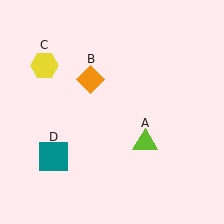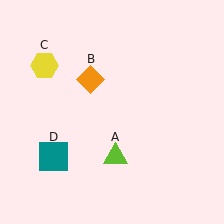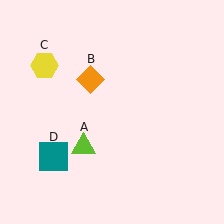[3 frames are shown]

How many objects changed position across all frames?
1 object changed position: lime triangle (object A).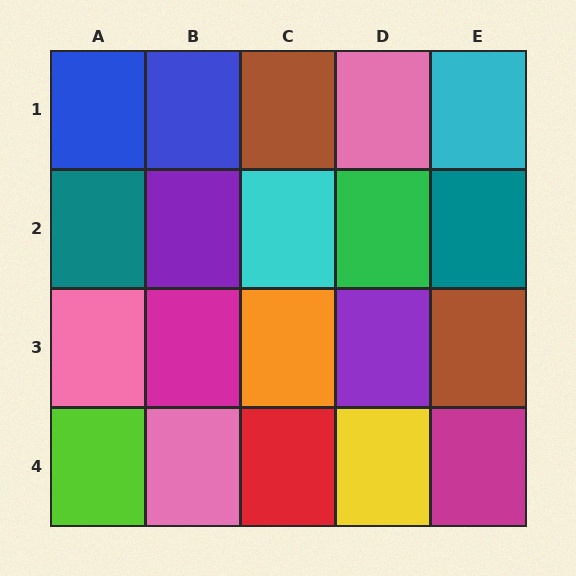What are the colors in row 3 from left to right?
Pink, magenta, orange, purple, brown.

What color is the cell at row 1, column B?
Blue.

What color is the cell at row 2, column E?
Teal.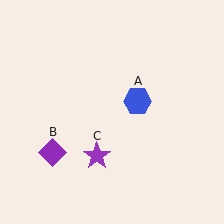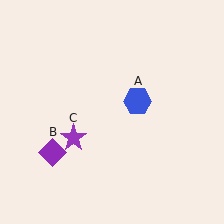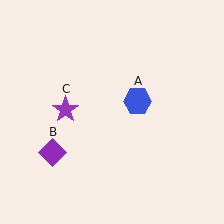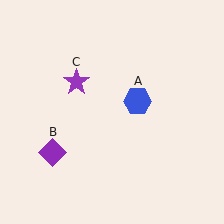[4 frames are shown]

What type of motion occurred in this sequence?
The purple star (object C) rotated clockwise around the center of the scene.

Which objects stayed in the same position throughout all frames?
Blue hexagon (object A) and purple diamond (object B) remained stationary.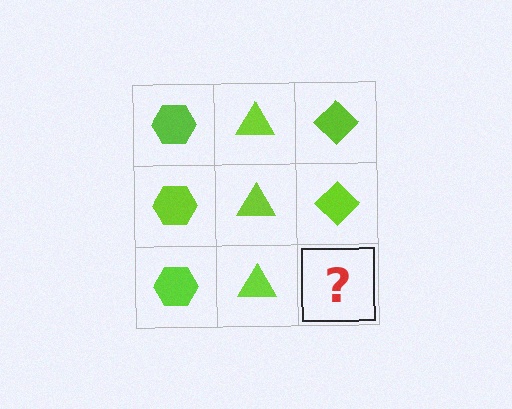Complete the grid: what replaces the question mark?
The question mark should be replaced with a lime diamond.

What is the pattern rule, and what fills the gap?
The rule is that each column has a consistent shape. The gap should be filled with a lime diamond.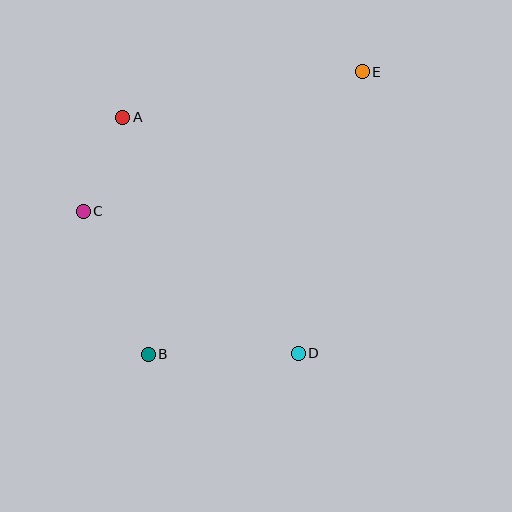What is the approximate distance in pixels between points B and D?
The distance between B and D is approximately 150 pixels.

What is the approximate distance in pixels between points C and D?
The distance between C and D is approximately 257 pixels.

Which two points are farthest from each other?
Points B and E are farthest from each other.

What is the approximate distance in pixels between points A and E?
The distance between A and E is approximately 244 pixels.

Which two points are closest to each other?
Points A and C are closest to each other.